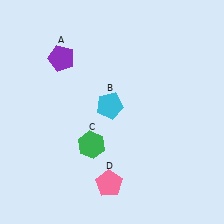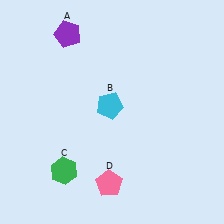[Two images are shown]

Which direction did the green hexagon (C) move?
The green hexagon (C) moved left.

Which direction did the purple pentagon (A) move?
The purple pentagon (A) moved up.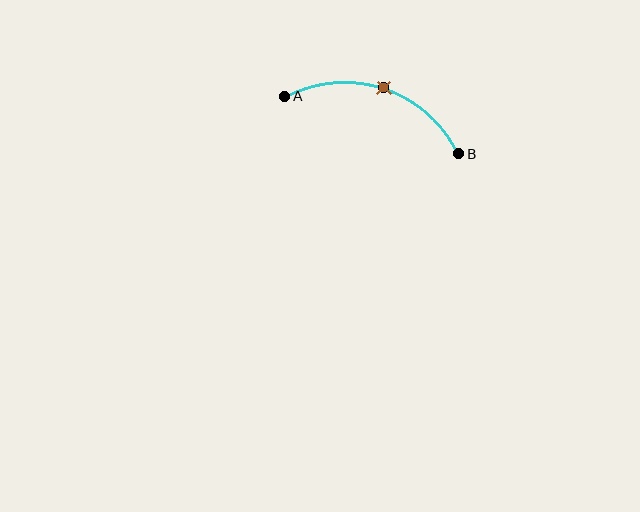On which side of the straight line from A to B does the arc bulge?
The arc bulges above the straight line connecting A and B.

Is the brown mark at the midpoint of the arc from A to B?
Yes. The brown mark lies on the arc at equal arc-length from both A and B — it is the arc midpoint.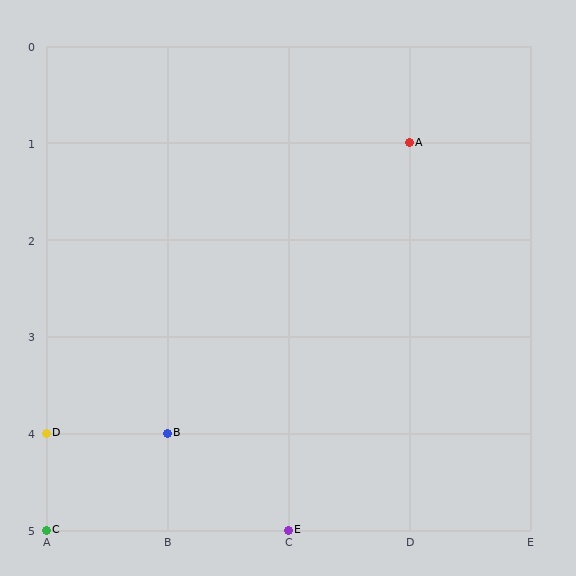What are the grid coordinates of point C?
Point C is at grid coordinates (A, 5).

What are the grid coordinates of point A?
Point A is at grid coordinates (D, 1).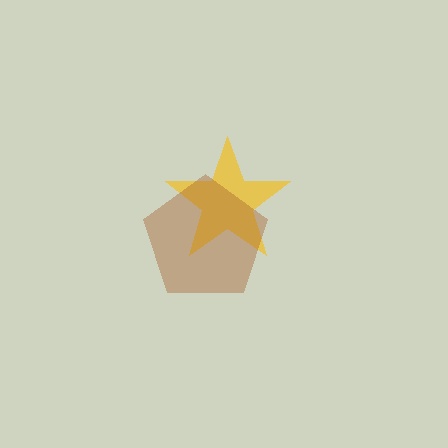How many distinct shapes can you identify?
There are 2 distinct shapes: a yellow star, a brown pentagon.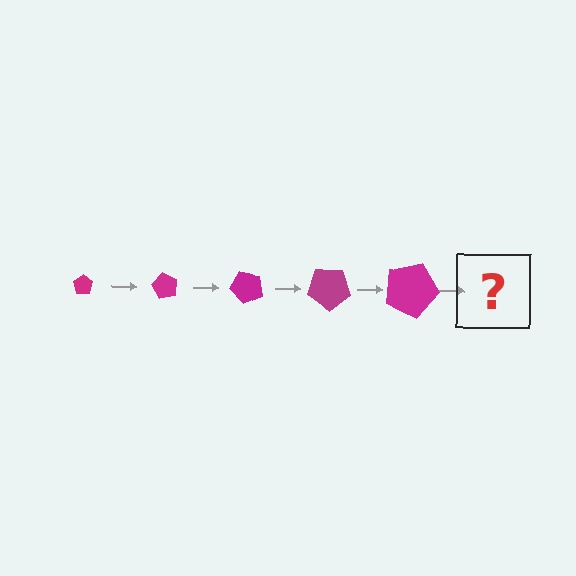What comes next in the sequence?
The next element should be a pentagon, larger than the previous one and rotated 300 degrees from the start.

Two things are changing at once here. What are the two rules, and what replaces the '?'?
The two rules are that the pentagon grows larger each step and it rotates 60 degrees each step. The '?' should be a pentagon, larger than the previous one and rotated 300 degrees from the start.